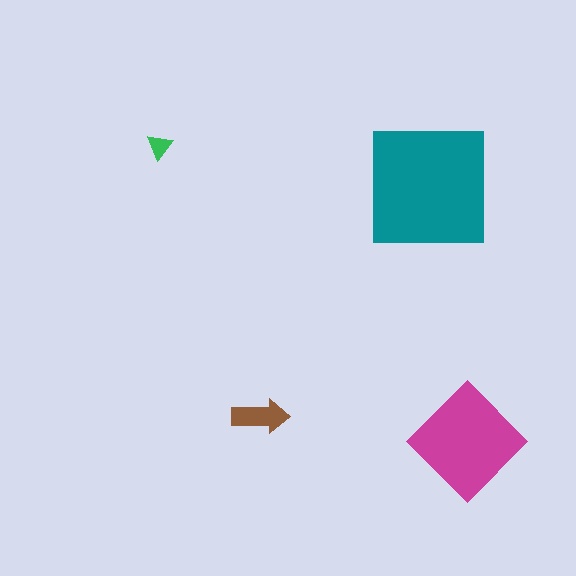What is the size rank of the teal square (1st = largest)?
1st.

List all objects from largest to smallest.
The teal square, the magenta diamond, the brown arrow, the green triangle.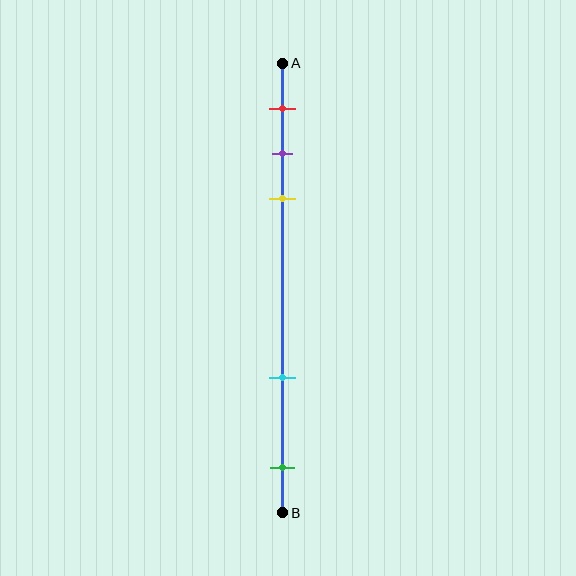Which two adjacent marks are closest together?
The purple and yellow marks are the closest adjacent pair.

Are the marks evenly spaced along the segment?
No, the marks are not evenly spaced.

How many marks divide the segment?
There are 5 marks dividing the segment.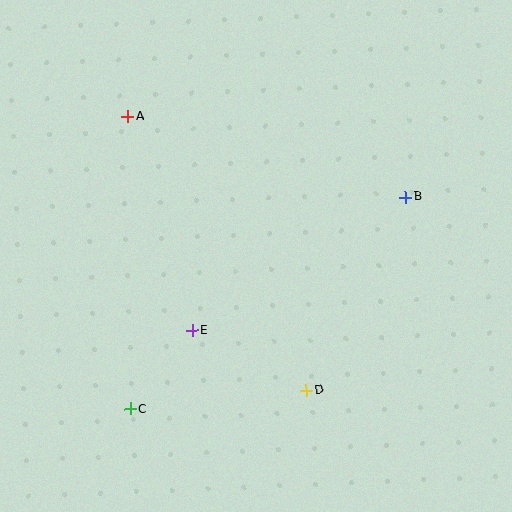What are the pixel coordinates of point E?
Point E is at (192, 330).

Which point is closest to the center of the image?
Point E at (192, 330) is closest to the center.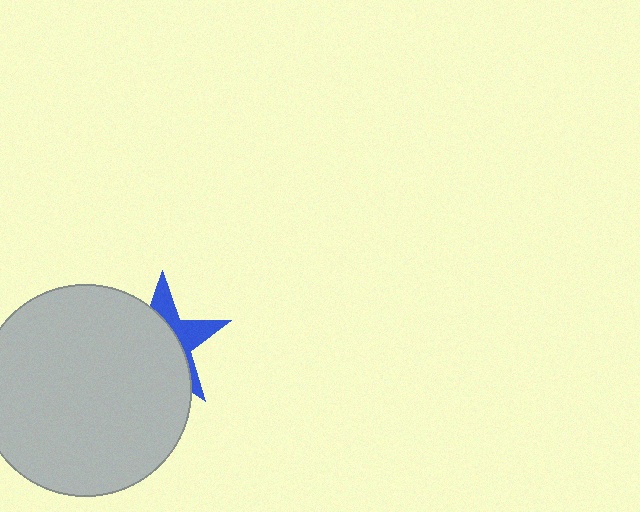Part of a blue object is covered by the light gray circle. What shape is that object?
It is a star.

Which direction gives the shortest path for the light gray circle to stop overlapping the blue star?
Moving left gives the shortest separation.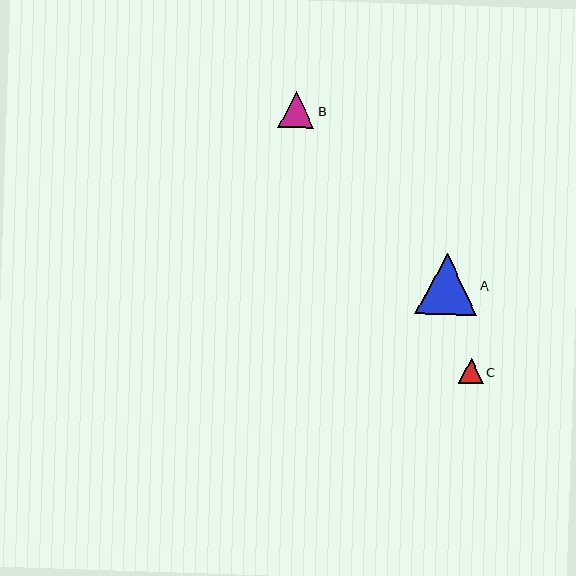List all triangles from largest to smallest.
From largest to smallest: A, B, C.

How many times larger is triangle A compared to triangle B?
Triangle A is approximately 1.7 times the size of triangle B.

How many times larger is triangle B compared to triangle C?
Triangle B is approximately 1.4 times the size of triangle C.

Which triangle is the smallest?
Triangle C is the smallest with a size of approximately 25 pixels.